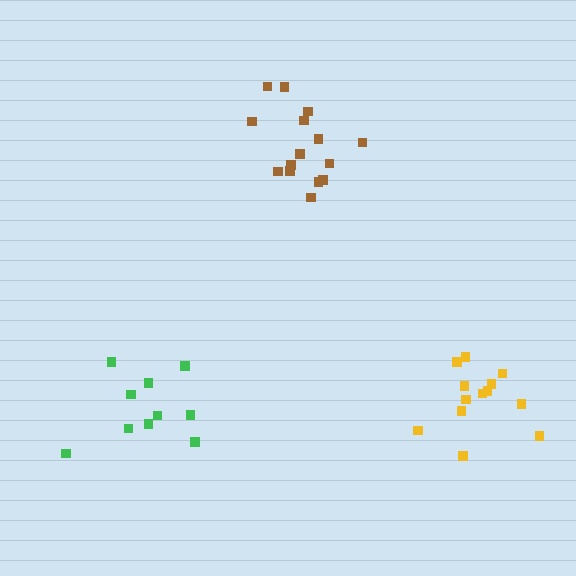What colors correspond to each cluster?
The clusters are colored: green, yellow, brown.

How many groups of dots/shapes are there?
There are 3 groups.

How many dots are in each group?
Group 1: 10 dots, Group 2: 13 dots, Group 3: 15 dots (38 total).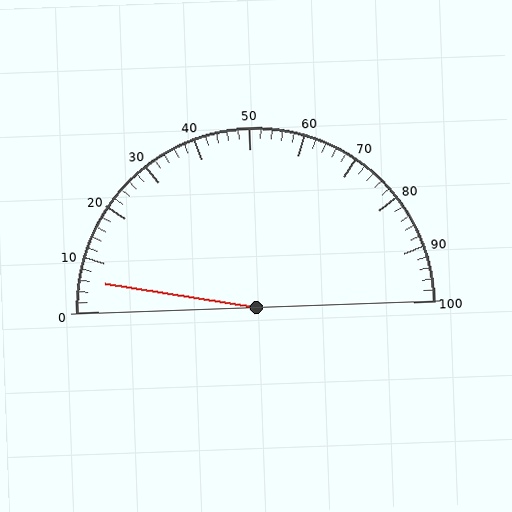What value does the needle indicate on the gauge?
The needle indicates approximately 6.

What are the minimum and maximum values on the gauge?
The gauge ranges from 0 to 100.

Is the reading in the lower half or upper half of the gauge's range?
The reading is in the lower half of the range (0 to 100).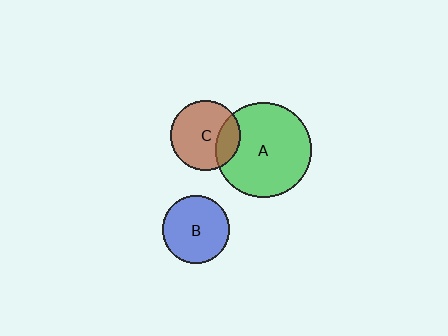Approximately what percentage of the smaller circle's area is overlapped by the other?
Approximately 25%.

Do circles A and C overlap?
Yes.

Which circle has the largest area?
Circle A (green).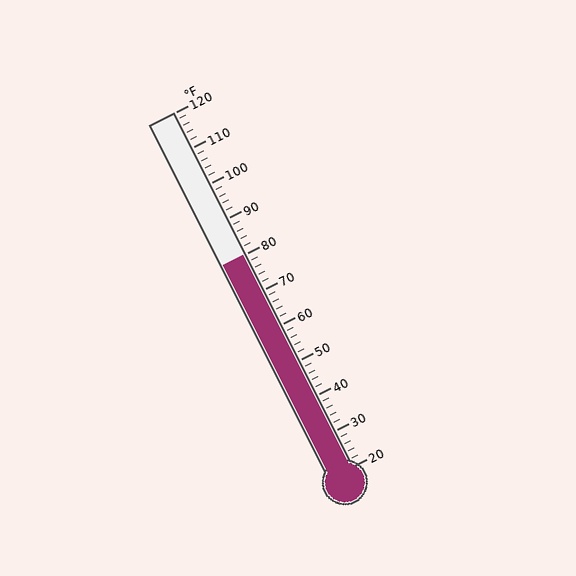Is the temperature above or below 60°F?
The temperature is above 60°F.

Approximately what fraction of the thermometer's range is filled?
The thermometer is filled to approximately 60% of its range.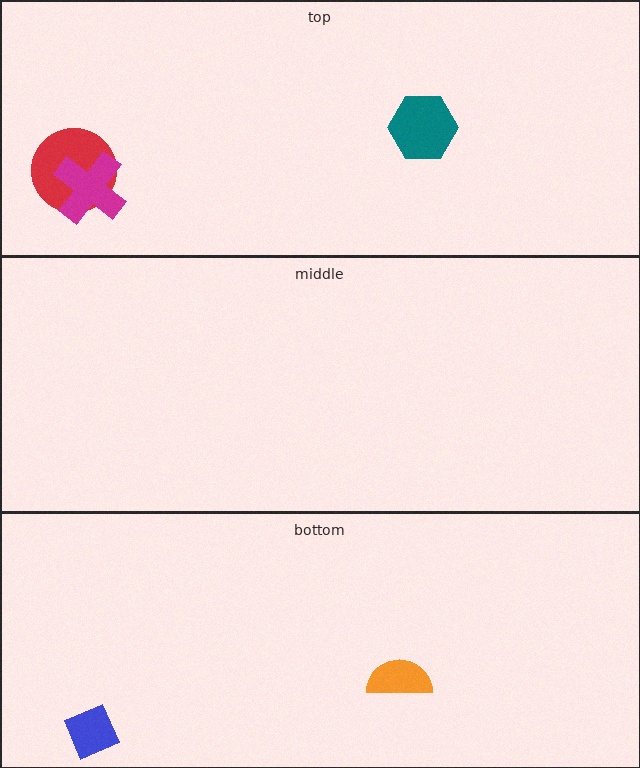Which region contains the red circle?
The top region.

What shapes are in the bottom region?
The orange semicircle, the blue diamond.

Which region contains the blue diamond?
The bottom region.